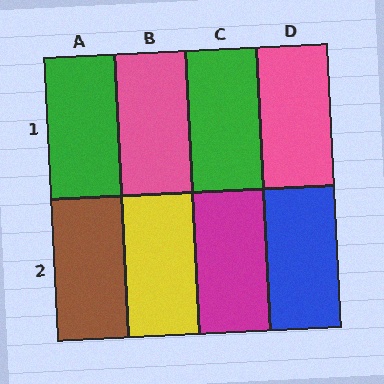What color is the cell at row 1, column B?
Pink.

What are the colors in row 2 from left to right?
Brown, yellow, magenta, blue.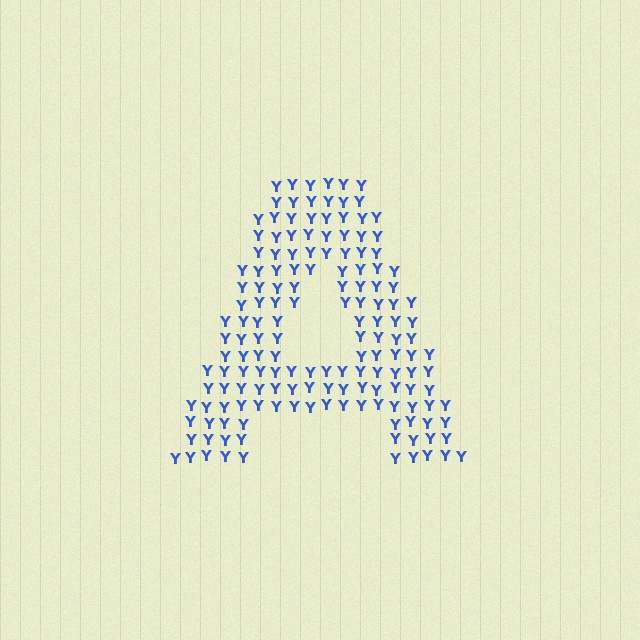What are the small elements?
The small elements are letter Y's.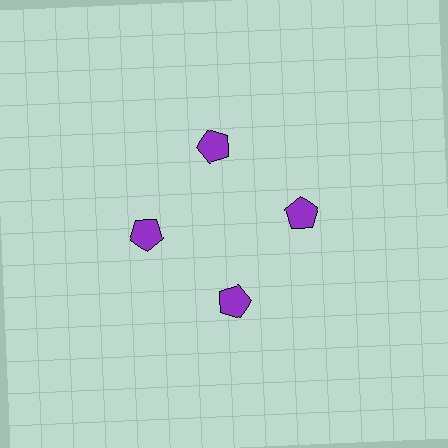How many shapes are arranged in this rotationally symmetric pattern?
There are 4 shapes, arranged in 4 groups of 1.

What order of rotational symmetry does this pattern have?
This pattern has 4-fold rotational symmetry.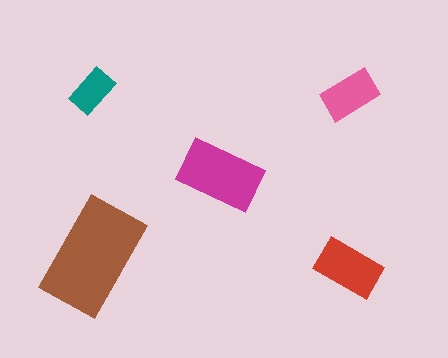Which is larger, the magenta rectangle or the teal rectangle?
The magenta one.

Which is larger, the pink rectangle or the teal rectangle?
The pink one.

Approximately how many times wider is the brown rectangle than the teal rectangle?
About 2.5 times wider.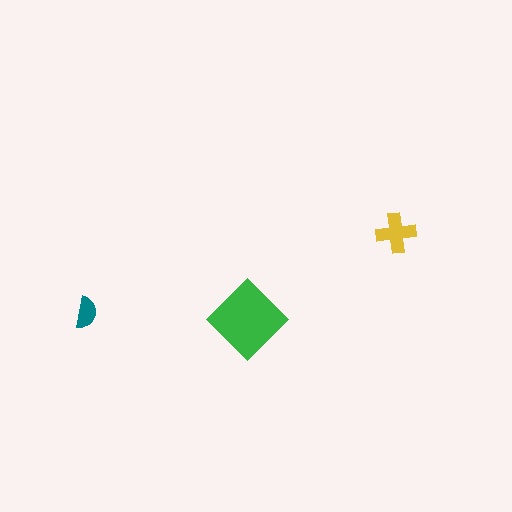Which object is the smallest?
The teal semicircle.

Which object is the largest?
The green diamond.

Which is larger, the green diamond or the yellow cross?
The green diamond.